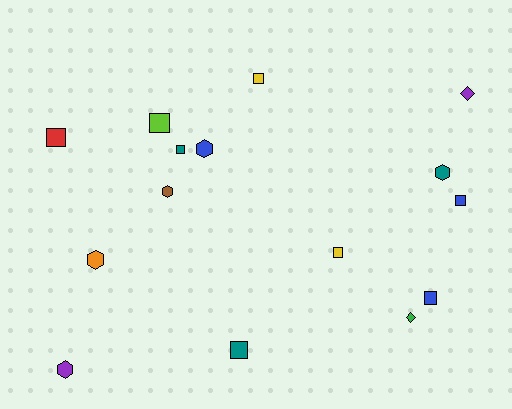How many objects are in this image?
There are 15 objects.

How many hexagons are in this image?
There are 5 hexagons.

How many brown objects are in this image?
There is 1 brown object.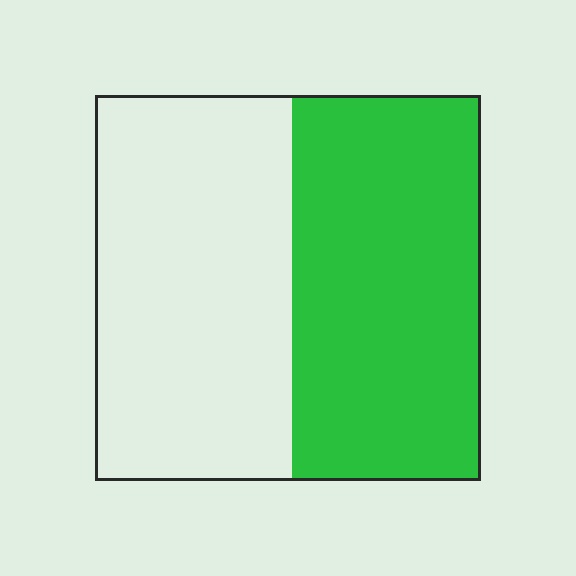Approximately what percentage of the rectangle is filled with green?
Approximately 50%.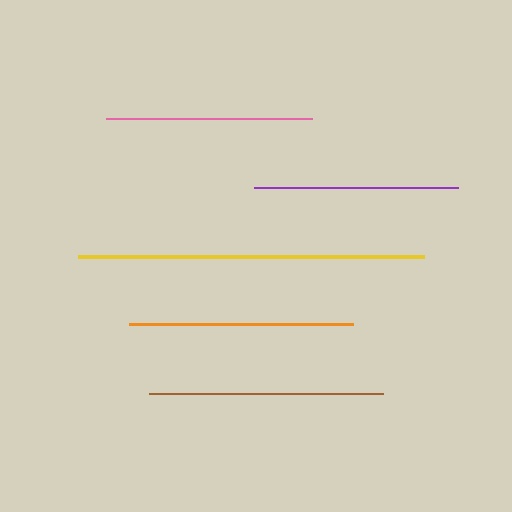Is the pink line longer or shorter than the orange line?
The orange line is longer than the pink line.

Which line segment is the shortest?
The purple line is the shortest at approximately 204 pixels.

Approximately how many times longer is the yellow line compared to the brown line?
The yellow line is approximately 1.5 times the length of the brown line.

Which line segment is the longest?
The yellow line is the longest at approximately 347 pixels.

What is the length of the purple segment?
The purple segment is approximately 204 pixels long.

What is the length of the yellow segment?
The yellow segment is approximately 347 pixels long.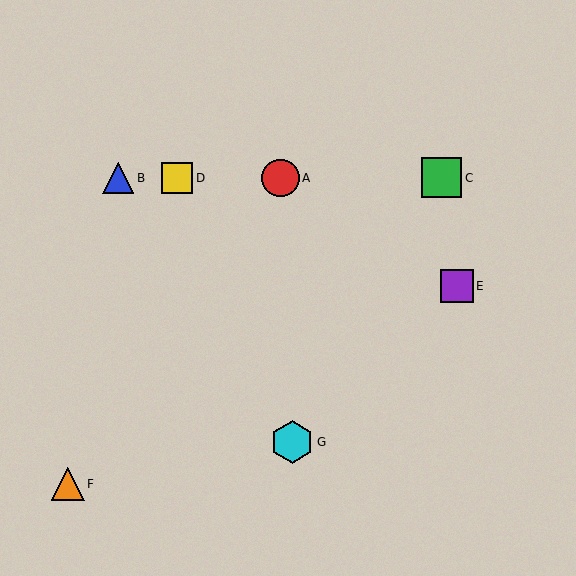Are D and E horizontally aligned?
No, D is at y≈178 and E is at y≈286.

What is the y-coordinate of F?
Object F is at y≈484.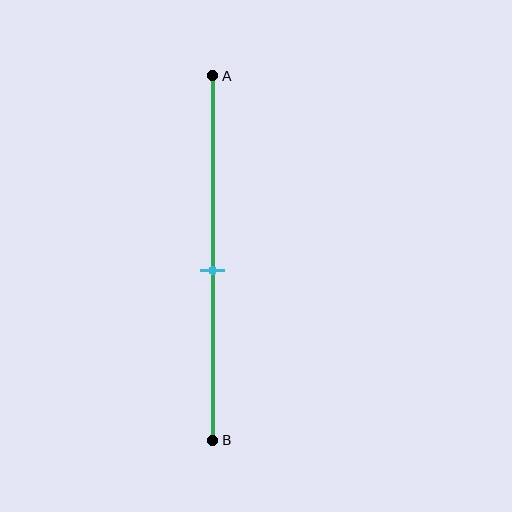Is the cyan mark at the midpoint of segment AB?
No, the mark is at about 55% from A, not at the 50% midpoint.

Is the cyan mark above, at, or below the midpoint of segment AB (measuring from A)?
The cyan mark is below the midpoint of segment AB.